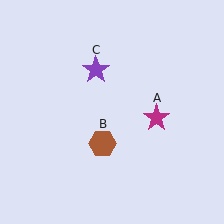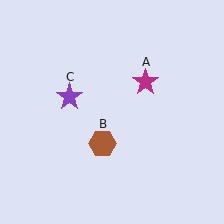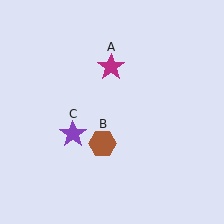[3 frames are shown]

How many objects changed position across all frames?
2 objects changed position: magenta star (object A), purple star (object C).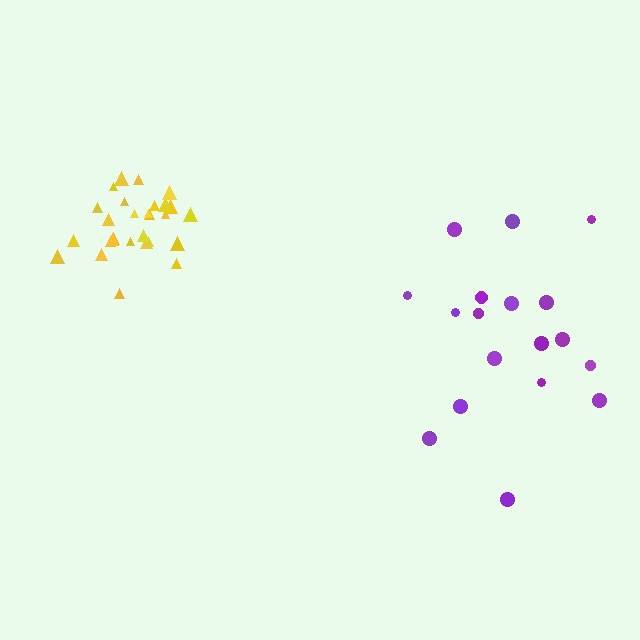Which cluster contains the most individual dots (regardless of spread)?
Yellow (28).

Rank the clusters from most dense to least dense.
yellow, purple.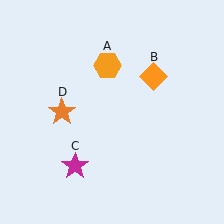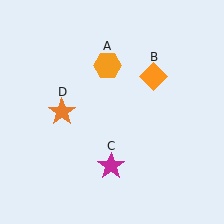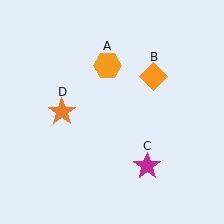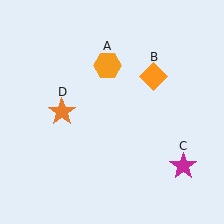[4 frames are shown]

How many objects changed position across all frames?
1 object changed position: magenta star (object C).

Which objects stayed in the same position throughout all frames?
Orange hexagon (object A) and orange diamond (object B) and orange star (object D) remained stationary.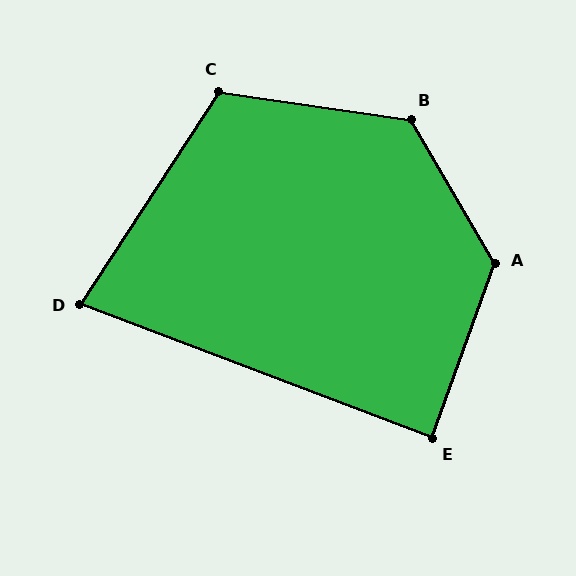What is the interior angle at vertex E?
Approximately 89 degrees (approximately right).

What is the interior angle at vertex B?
Approximately 129 degrees (obtuse).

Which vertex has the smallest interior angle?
D, at approximately 78 degrees.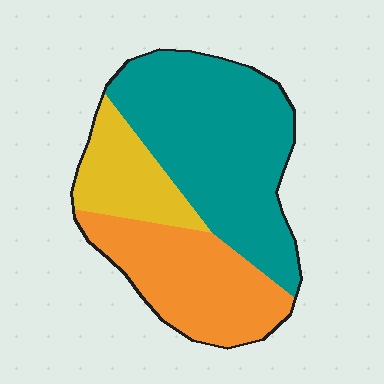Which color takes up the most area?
Teal, at roughly 50%.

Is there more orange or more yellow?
Orange.